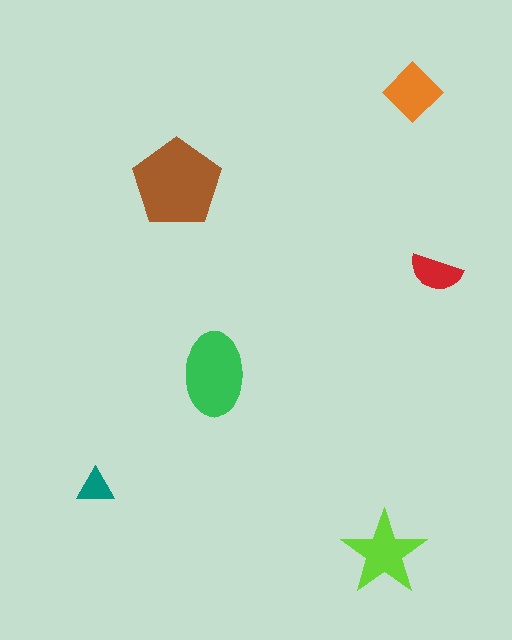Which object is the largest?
The brown pentagon.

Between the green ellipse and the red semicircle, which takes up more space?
The green ellipse.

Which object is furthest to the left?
The teal triangle is leftmost.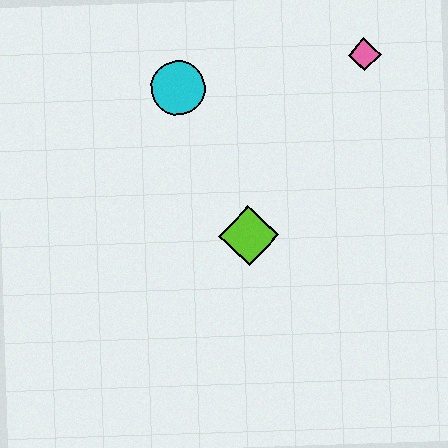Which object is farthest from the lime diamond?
The pink diamond is farthest from the lime diamond.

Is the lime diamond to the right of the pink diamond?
No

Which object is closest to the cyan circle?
The lime diamond is closest to the cyan circle.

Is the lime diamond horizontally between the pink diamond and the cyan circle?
Yes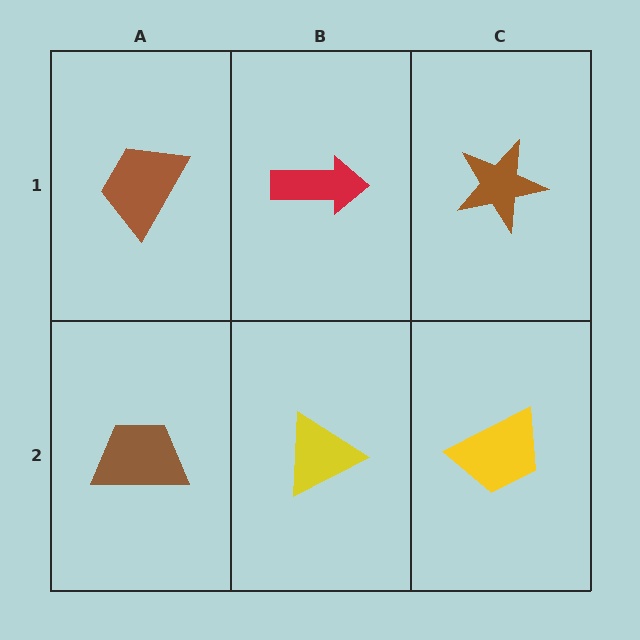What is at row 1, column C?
A brown star.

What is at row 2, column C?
A yellow trapezoid.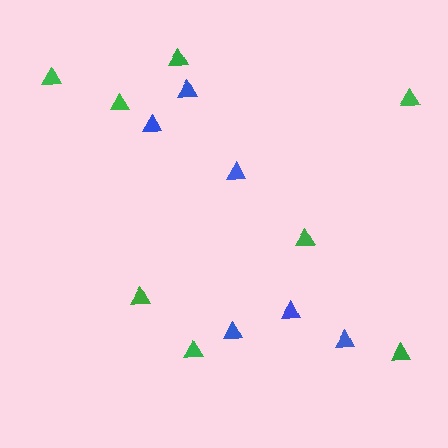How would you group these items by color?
There are 2 groups: one group of blue triangles (6) and one group of green triangles (8).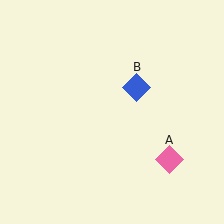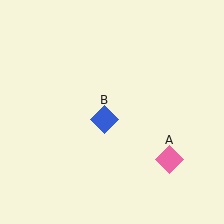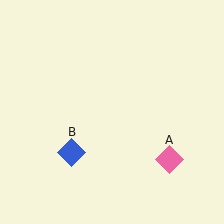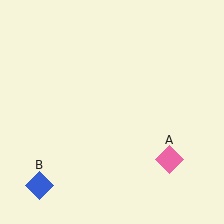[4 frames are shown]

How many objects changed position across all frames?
1 object changed position: blue diamond (object B).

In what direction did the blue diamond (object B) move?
The blue diamond (object B) moved down and to the left.